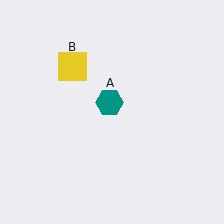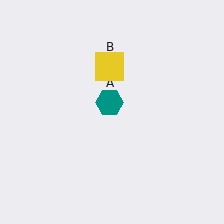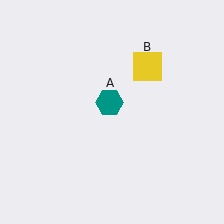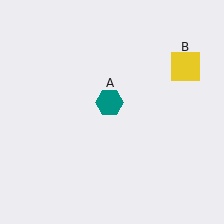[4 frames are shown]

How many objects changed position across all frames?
1 object changed position: yellow square (object B).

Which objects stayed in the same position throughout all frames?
Teal hexagon (object A) remained stationary.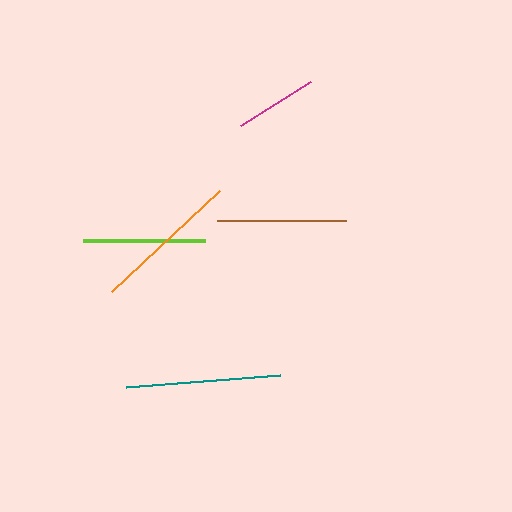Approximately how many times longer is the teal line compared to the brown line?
The teal line is approximately 1.2 times the length of the brown line.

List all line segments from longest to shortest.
From longest to shortest: teal, orange, brown, lime, magenta.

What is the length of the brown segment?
The brown segment is approximately 129 pixels long.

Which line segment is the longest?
The teal line is the longest at approximately 155 pixels.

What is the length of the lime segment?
The lime segment is approximately 121 pixels long.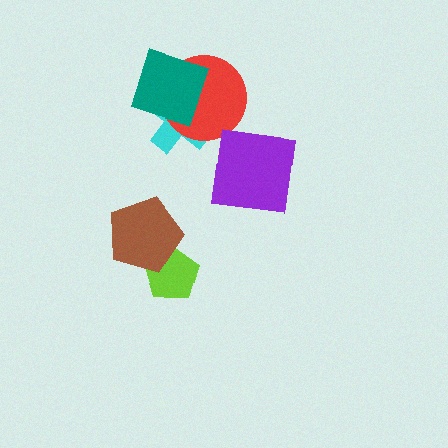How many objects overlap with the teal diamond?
2 objects overlap with the teal diamond.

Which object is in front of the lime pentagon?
The brown pentagon is in front of the lime pentagon.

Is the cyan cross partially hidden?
Yes, it is partially covered by another shape.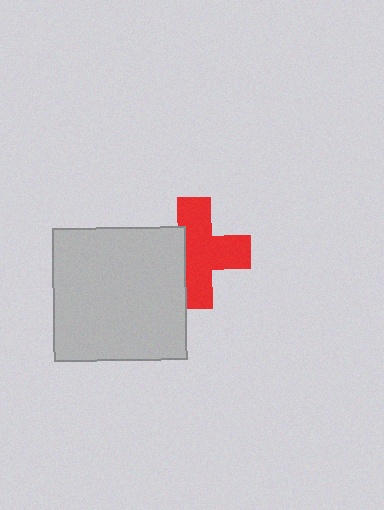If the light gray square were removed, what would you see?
You would see the complete red cross.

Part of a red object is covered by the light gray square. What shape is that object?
It is a cross.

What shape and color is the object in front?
The object in front is a light gray square.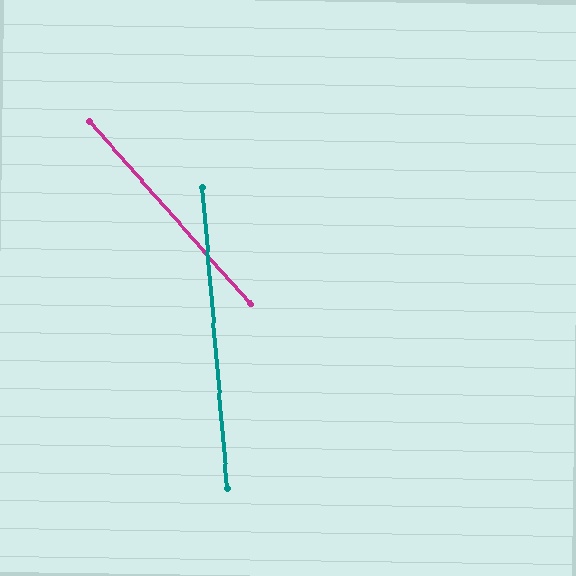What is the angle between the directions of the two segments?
Approximately 37 degrees.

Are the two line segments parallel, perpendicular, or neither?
Neither parallel nor perpendicular — they differ by about 37°.